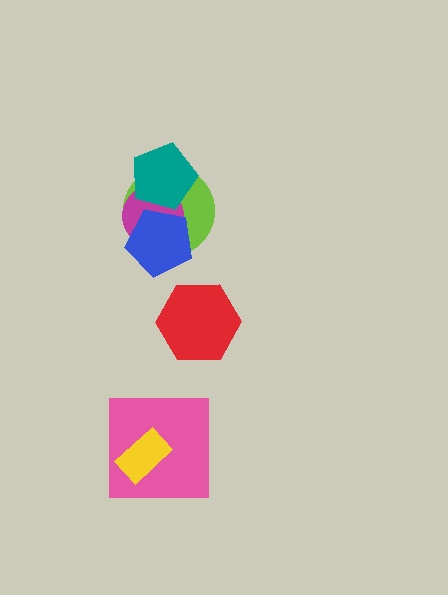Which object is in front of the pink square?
The yellow rectangle is in front of the pink square.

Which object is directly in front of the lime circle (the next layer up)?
The magenta circle is directly in front of the lime circle.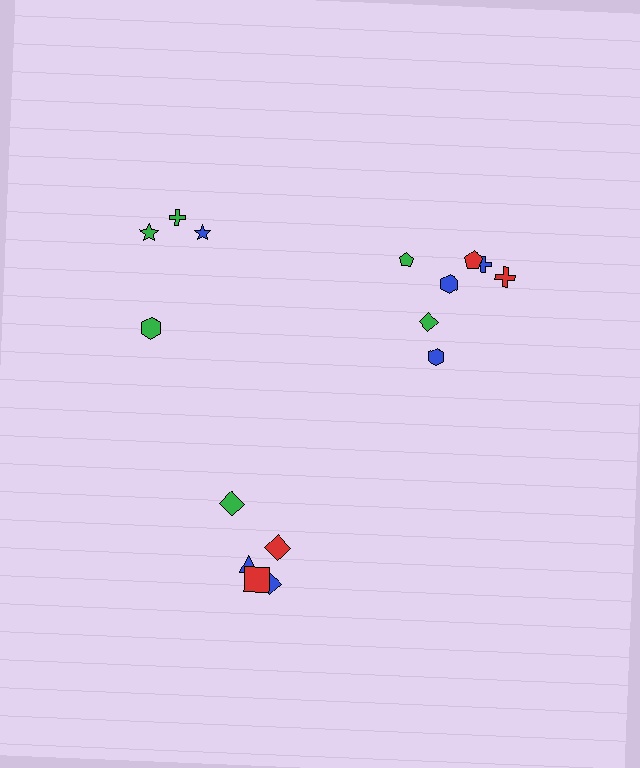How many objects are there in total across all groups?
There are 16 objects.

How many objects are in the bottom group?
There are 5 objects.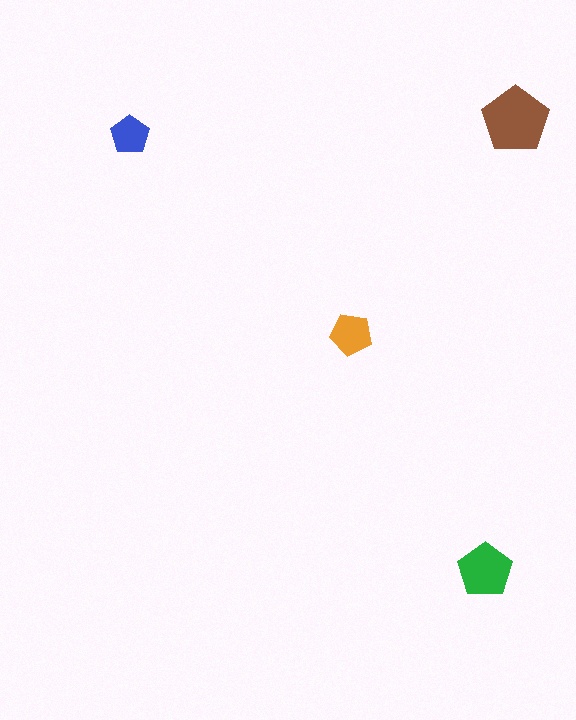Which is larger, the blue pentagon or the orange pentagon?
The orange one.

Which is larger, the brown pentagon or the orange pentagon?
The brown one.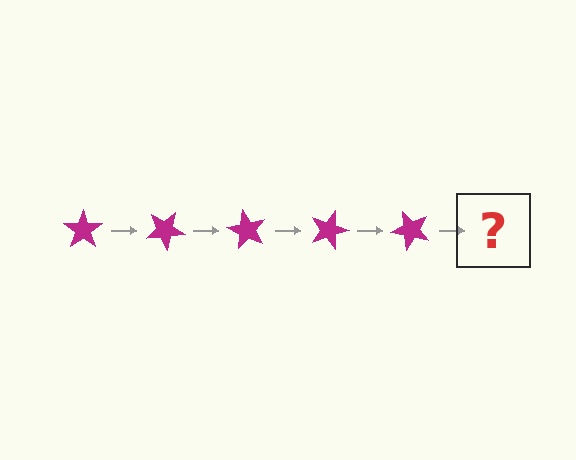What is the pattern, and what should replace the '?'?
The pattern is that the star rotates 30 degrees each step. The '?' should be a magenta star rotated 150 degrees.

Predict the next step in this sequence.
The next step is a magenta star rotated 150 degrees.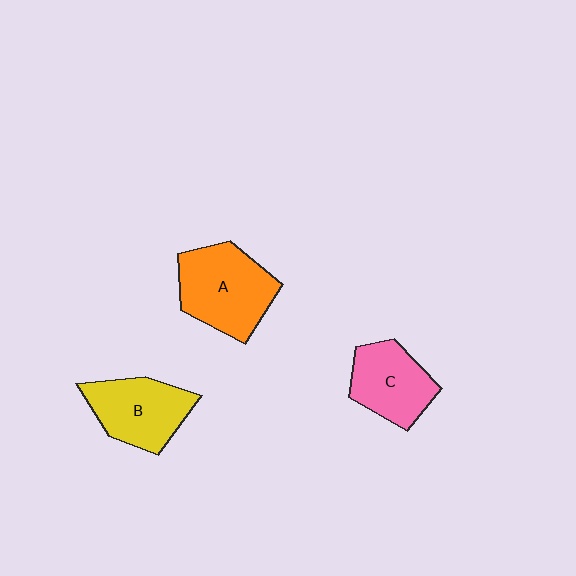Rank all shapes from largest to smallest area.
From largest to smallest: A (orange), B (yellow), C (pink).